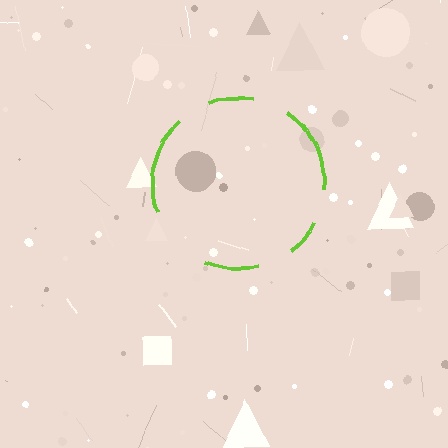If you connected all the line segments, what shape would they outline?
They would outline a circle.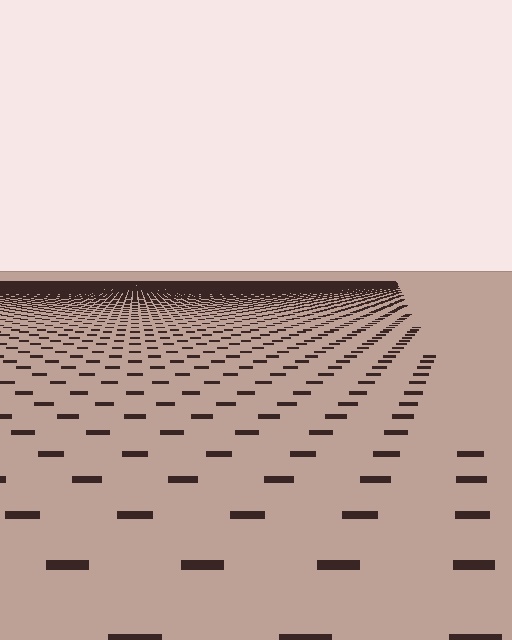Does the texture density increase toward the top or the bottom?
Density increases toward the top.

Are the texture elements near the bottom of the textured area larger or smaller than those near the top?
Larger. Near the bottom, elements are closer to the viewer and appear at a bigger on-screen size.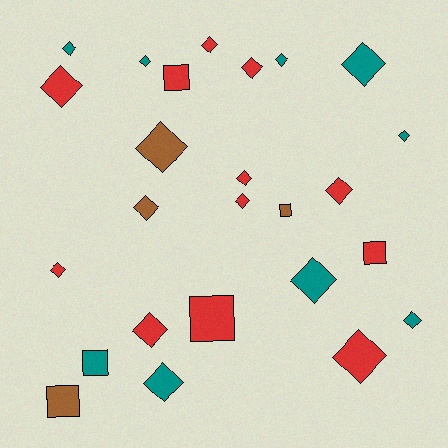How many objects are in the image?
There are 25 objects.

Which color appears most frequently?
Red, with 12 objects.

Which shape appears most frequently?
Diamond, with 19 objects.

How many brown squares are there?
There are 2 brown squares.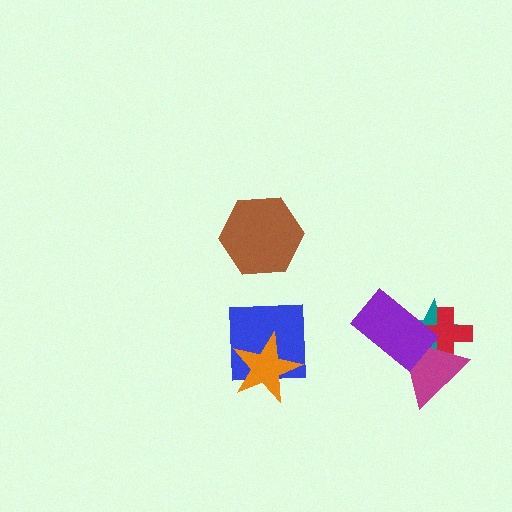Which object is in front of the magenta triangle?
The purple rectangle is in front of the magenta triangle.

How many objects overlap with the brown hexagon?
0 objects overlap with the brown hexagon.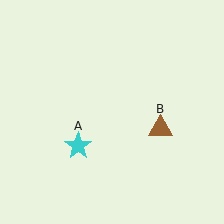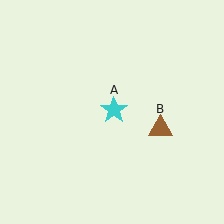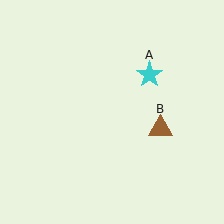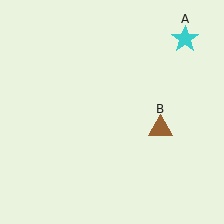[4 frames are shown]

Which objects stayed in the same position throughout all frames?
Brown triangle (object B) remained stationary.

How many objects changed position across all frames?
1 object changed position: cyan star (object A).